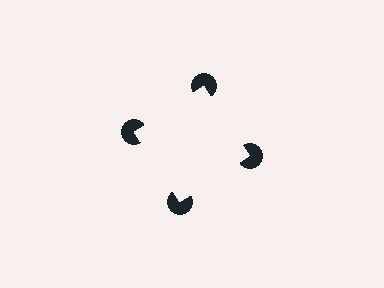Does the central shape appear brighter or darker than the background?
It typically appears slightly brighter than the background, even though no actual brightness change is drawn.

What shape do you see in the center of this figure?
An illusory square — its edges are inferred from the aligned wedge cuts in the pac-man discs, not physically drawn.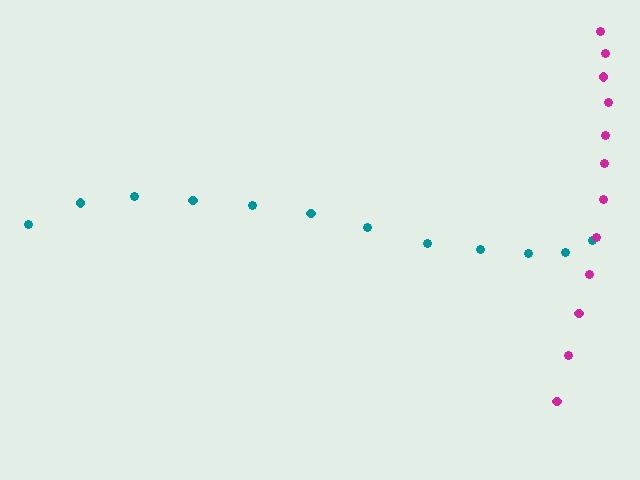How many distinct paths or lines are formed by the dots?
There are 2 distinct paths.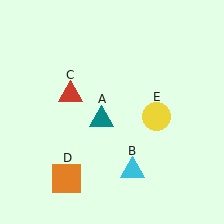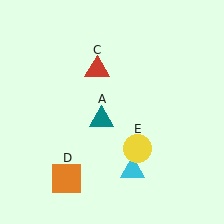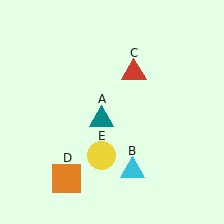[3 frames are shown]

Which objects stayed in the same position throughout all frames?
Teal triangle (object A) and cyan triangle (object B) and orange square (object D) remained stationary.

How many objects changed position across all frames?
2 objects changed position: red triangle (object C), yellow circle (object E).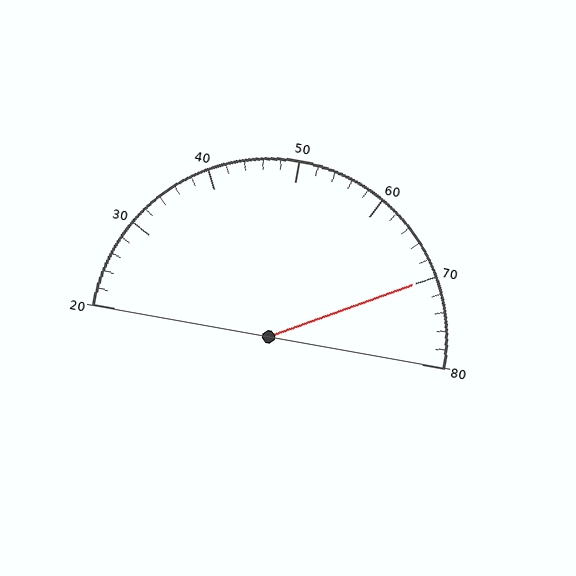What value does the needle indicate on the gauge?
The needle indicates approximately 70.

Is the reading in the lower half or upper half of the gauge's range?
The reading is in the upper half of the range (20 to 80).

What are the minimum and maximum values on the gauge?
The gauge ranges from 20 to 80.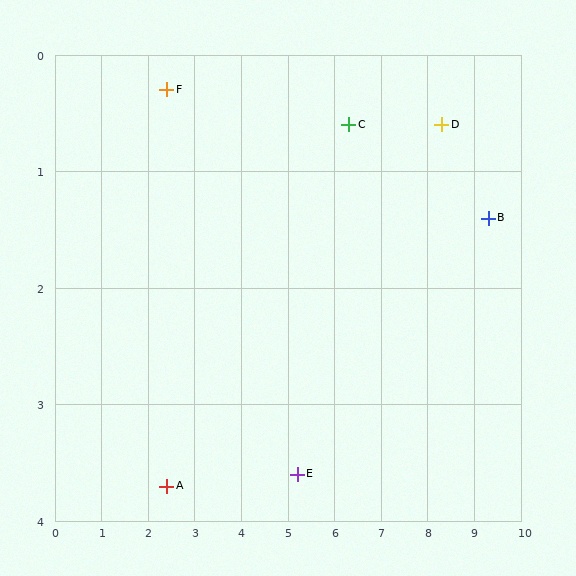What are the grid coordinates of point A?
Point A is at approximately (2.4, 3.7).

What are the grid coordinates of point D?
Point D is at approximately (8.3, 0.6).